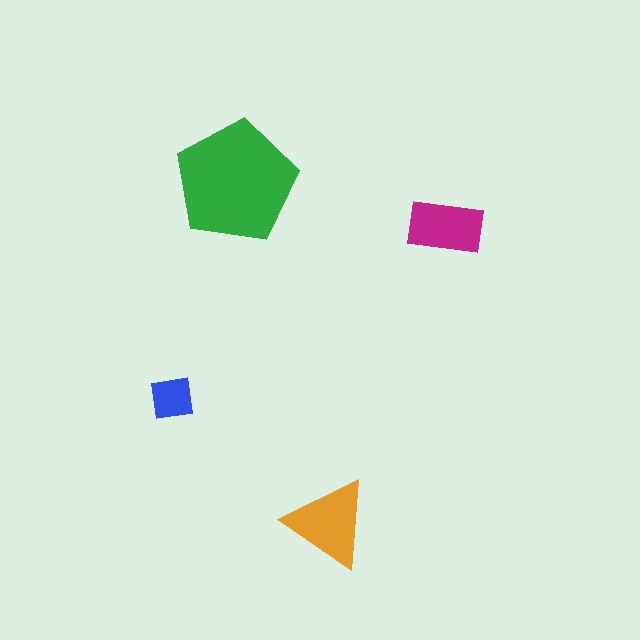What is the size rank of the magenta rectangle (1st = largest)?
3rd.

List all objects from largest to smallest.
The green pentagon, the orange triangle, the magenta rectangle, the blue square.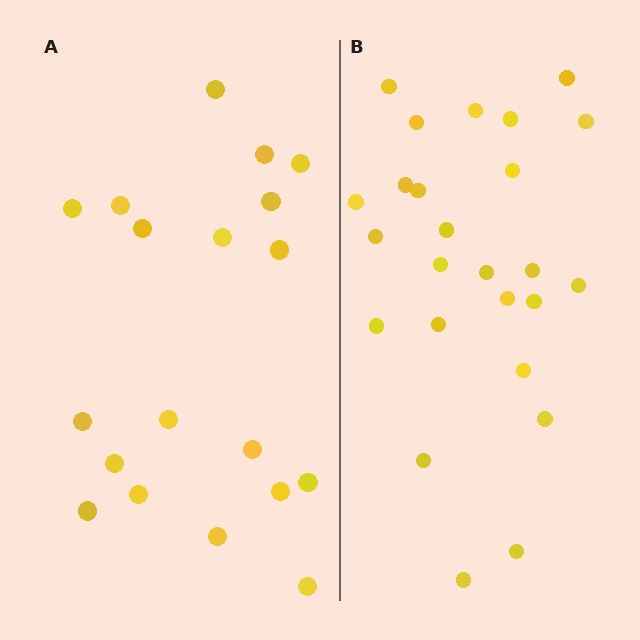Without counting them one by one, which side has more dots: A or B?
Region B (the right region) has more dots.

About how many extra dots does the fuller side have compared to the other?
Region B has about 6 more dots than region A.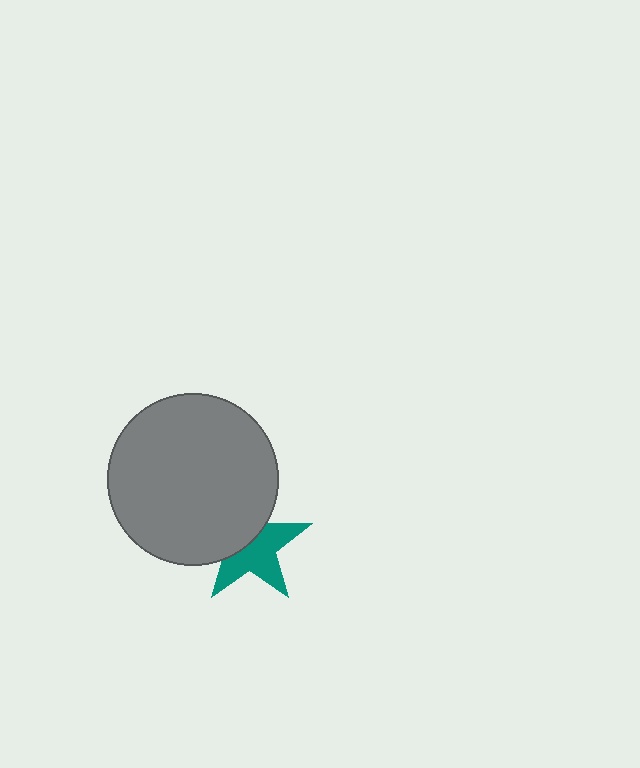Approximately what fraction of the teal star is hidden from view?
Roughly 43% of the teal star is hidden behind the gray circle.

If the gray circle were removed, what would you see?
You would see the complete teal star.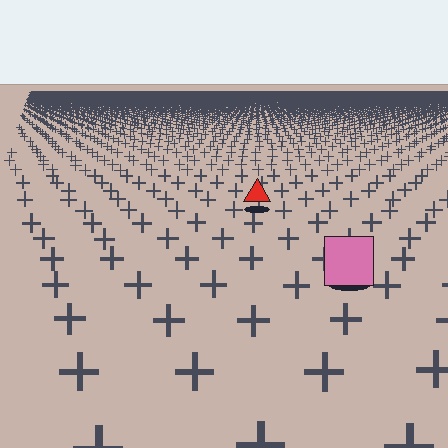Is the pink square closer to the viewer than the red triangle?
Yes. The pink square is closer — you can tell from the texture gradient: the ground texture is coarser near it.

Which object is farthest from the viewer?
The red triangle is farthest from the viewer. It appears smaller and the ground texture around it is denser.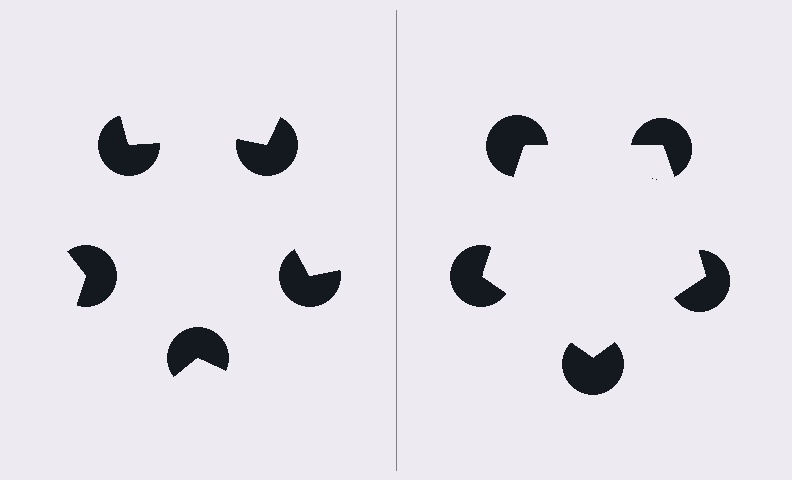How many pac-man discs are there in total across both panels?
10 — 5 on each side.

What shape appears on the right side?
An illusory pentagon.